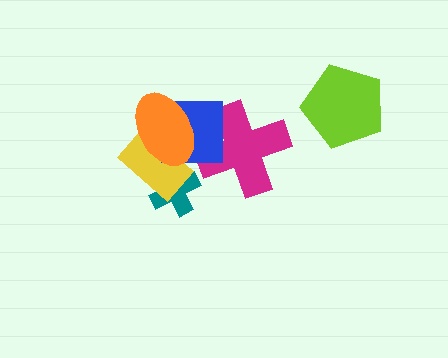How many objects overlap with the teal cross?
1 object overlaps with the teal cross.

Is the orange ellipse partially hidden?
No, no other shape covers it.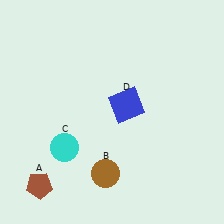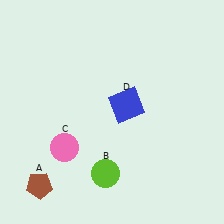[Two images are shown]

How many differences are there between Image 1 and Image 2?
There are 2 differences between the two images.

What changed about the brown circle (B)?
In Image 1, B is brown. In Image 2, it changed to lime.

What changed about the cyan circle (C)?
In Image 1, C is cyan. In Image 2, it changed to pink.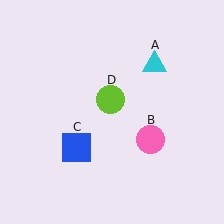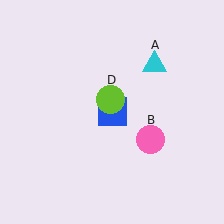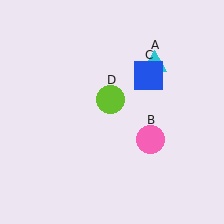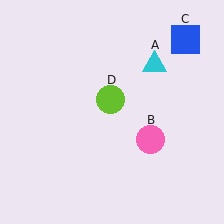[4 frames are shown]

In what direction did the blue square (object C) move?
The blue square (object C) moved up and to the right.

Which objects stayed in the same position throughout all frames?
Cyan triangle (object A) and pink circle (object B) and lime circle (object D) remained stationary.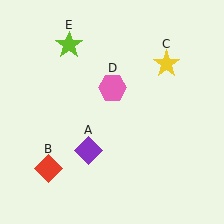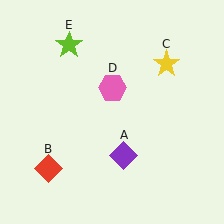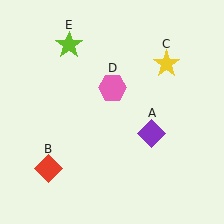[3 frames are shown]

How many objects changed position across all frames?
1 object changed position: purple diamond (object A).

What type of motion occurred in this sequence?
The purple diamond (object A) rotated counterclockwise around the center of the scene.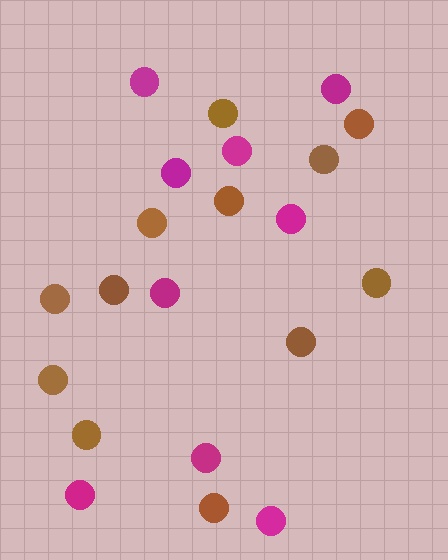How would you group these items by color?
There are 2 groups: one group of brown circles (12) and one group of magenta circles (9).